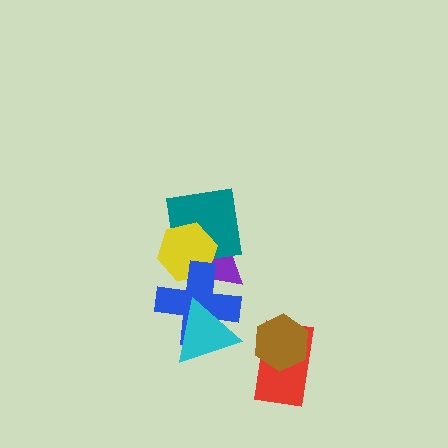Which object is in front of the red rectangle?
The brown hexagon is in front of the red rectangle.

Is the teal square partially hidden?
Yes, it is partially covered by another shape.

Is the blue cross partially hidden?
Yes, it is partially covered by another shape.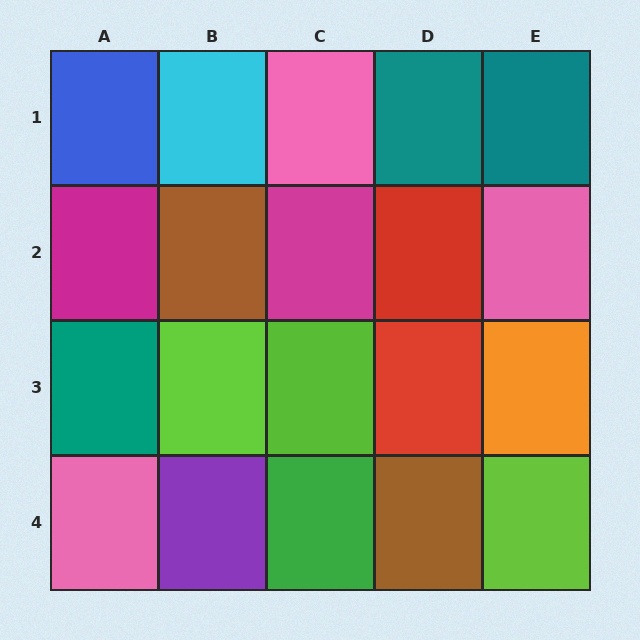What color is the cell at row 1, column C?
Pink.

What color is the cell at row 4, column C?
Green.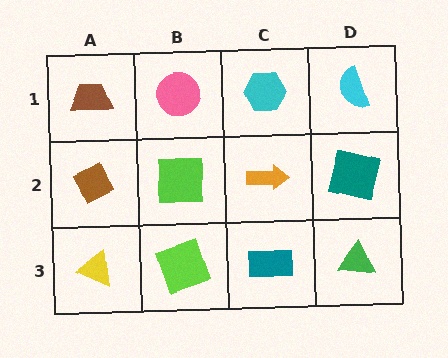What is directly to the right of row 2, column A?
A lime square.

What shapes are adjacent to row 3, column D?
A teal square (row 2, column D), a teal rectangle (row 3, column C).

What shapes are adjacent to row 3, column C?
An orange arrow (row 2, column C), a lime square (row 3, column B), a green triangle (row 3, column D).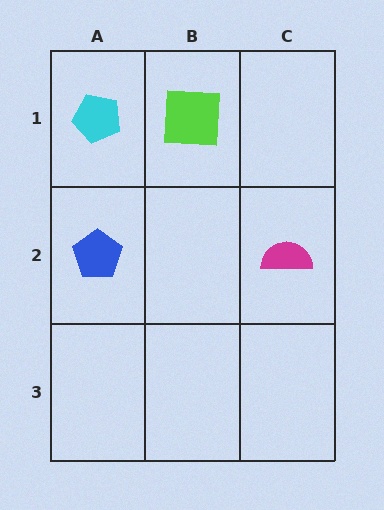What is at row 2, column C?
A magenta semicircle.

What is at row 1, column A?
A cyan pentagon.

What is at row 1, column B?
A lime square.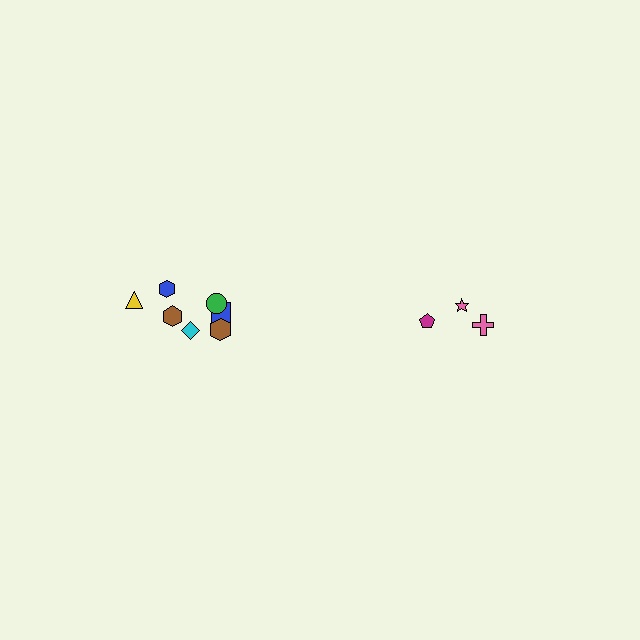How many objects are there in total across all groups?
There are 10 objects.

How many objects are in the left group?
There are 7 objects.